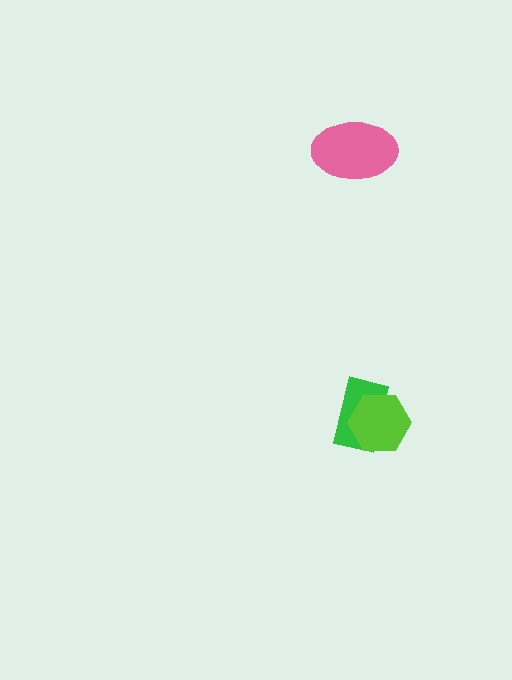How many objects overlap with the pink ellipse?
0 objects overlap with the pink ellipse.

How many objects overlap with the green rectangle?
1 object overlaps with the green rectangle.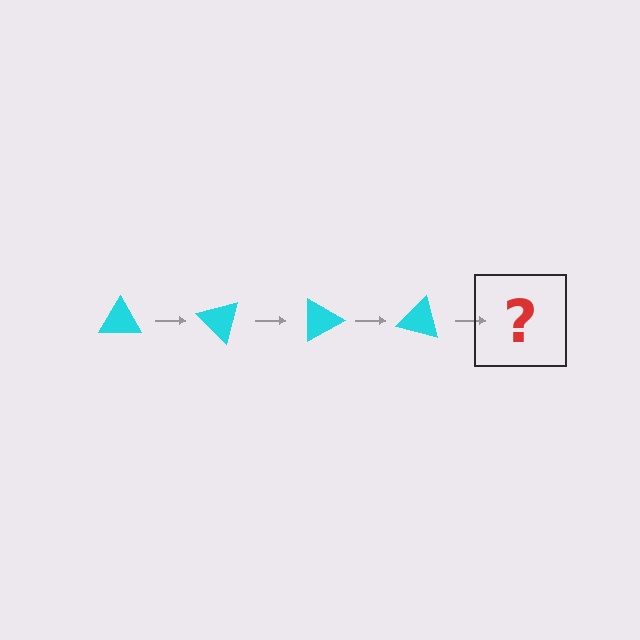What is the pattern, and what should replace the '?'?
The pattern is that the triangle rotates 45 degrees each step. The '?' should be a cyan triangle rotated 180 degrees.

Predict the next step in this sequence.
The next step is a cyan triangle rotated 180 degrees.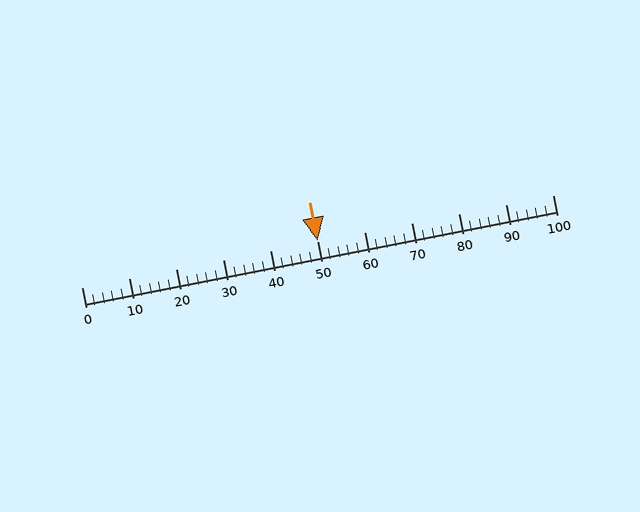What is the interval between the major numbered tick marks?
The major tick marks are spaced 10 units apart.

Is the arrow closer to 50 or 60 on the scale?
The arrow is closer to 50.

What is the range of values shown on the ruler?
The ruler shows values from 0 to 100.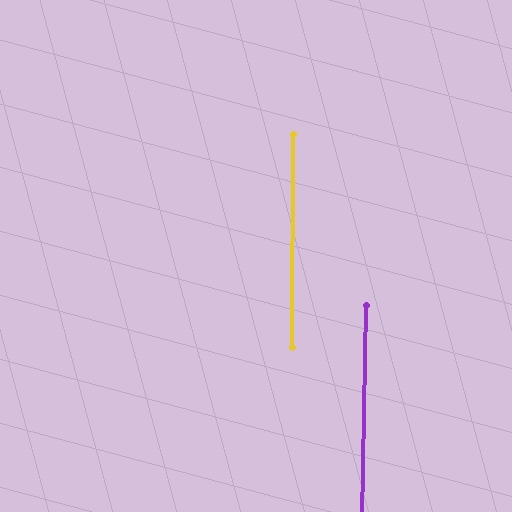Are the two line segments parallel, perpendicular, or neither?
Parallel — their directions differ by only 0.7°.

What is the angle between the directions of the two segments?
Approximately 1 degree.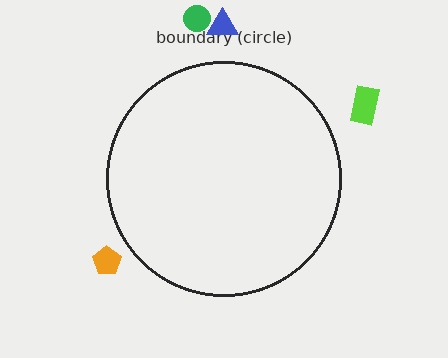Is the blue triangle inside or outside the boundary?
Outside.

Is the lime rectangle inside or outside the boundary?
Outside.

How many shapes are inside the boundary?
0 inside, 4 outside.